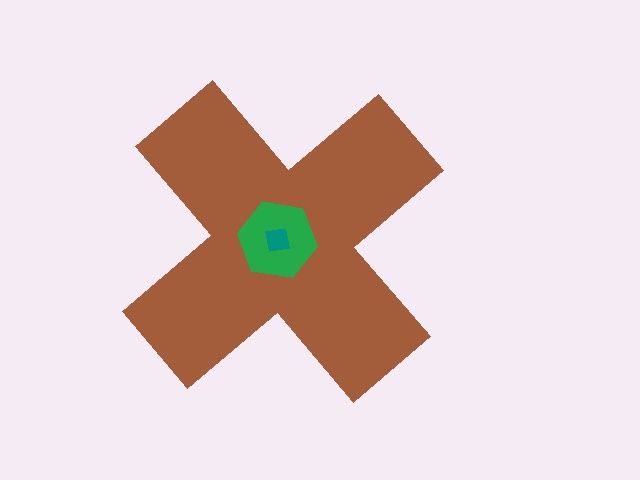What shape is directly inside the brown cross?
The green hexagon.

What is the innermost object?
The teal square.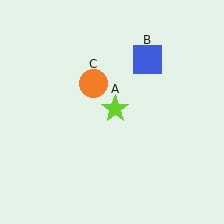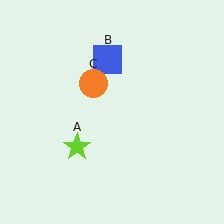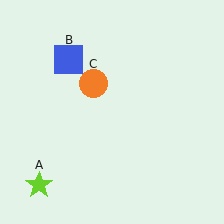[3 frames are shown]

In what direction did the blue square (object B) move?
The blue square (object B) moved left.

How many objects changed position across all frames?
2 objects changed position: lime star (object A), blue square (object B).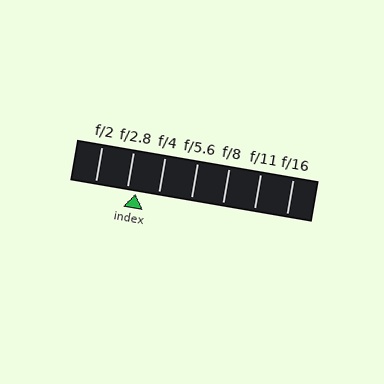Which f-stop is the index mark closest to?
The index mark is closest to f/2.8.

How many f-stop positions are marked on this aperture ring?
There are 7 f-stop positions marked.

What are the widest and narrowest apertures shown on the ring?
The widest aperture shown is f/2 and the narrowest is f/16.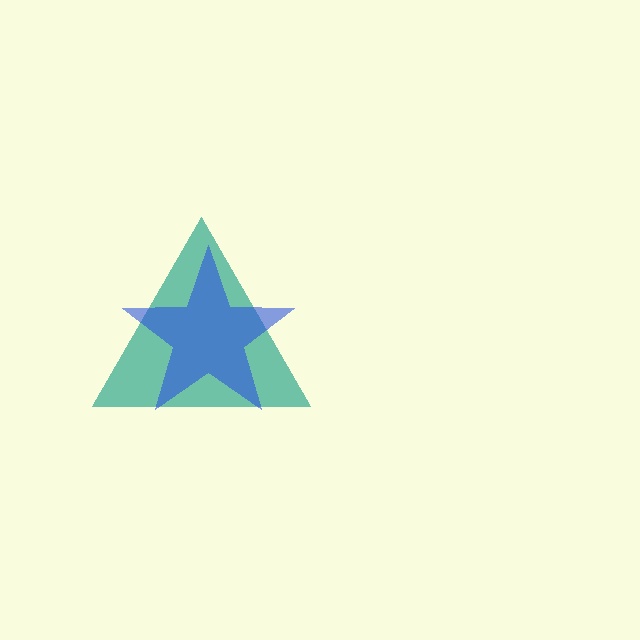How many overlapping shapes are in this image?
There are 2 overlapping shapes in the image.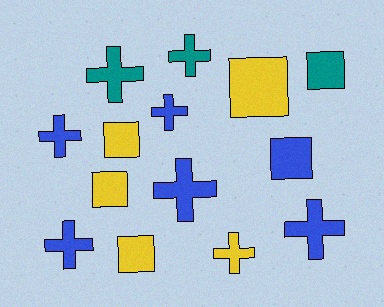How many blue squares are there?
There is 1 blue square.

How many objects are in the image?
There are 14 objects.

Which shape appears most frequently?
Cross, with 8 objects.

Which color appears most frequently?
Blue, with 6 objects.